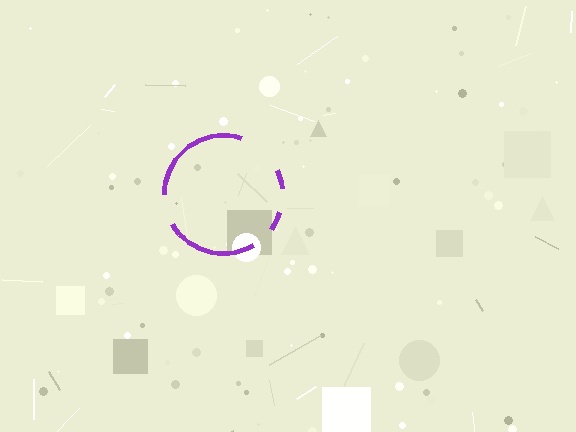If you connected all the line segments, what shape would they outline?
They would outline a circle.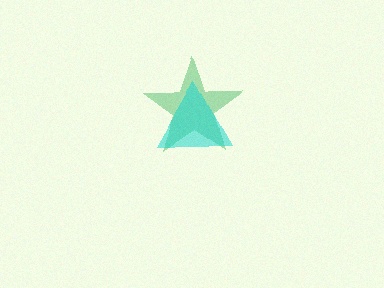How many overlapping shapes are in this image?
There are 2 overlapping shapes in the image.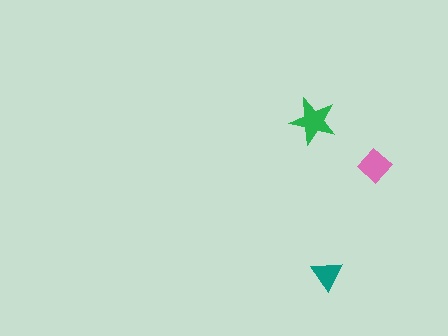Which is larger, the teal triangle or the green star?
The green star.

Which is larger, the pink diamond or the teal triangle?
The pink diamond.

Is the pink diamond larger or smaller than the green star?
Smaller.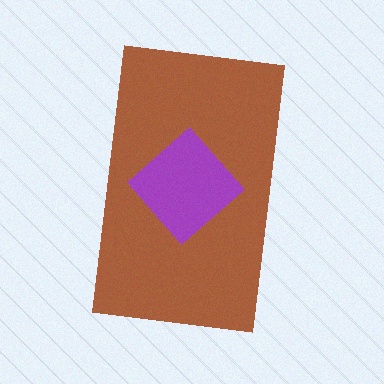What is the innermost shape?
The purple diamond.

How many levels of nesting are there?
2.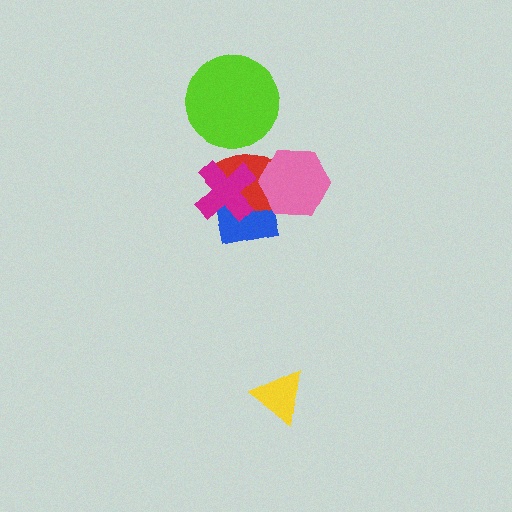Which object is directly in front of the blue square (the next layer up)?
The red ellipse is directly in front of the blue square.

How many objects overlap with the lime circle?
0 objects overlap with the lime circle.